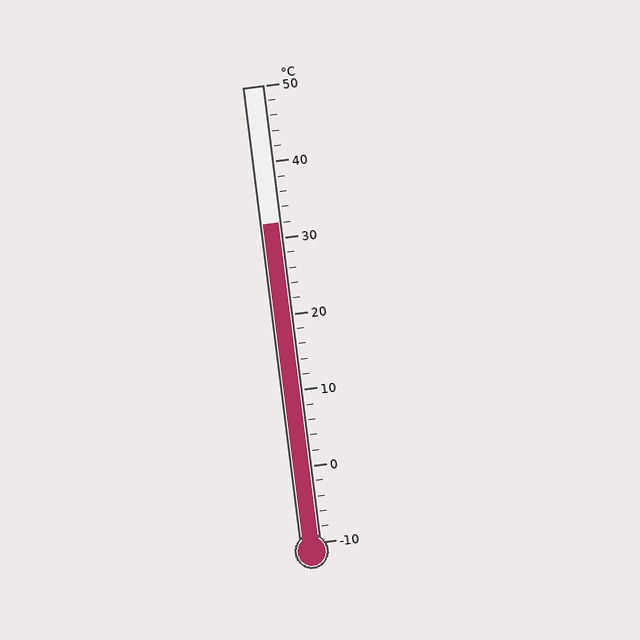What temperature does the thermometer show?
The thermometer shows approximately 32°C.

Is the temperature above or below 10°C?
The temperature is above 10°C.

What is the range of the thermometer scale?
The thermometer scale ranges from -10°C to 50°C.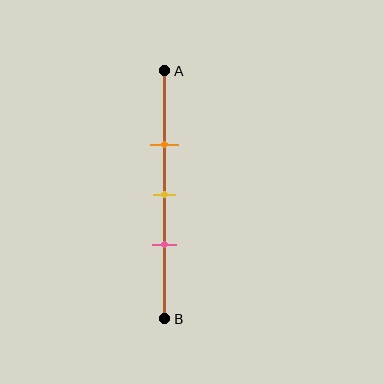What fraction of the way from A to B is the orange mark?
The orange mark is approximately 30% (0.3) of the way from A to B.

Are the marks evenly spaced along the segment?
Yes, the marks are approximately evenly spaced.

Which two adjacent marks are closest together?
The yellow and pink marks are the closest adjacent pair.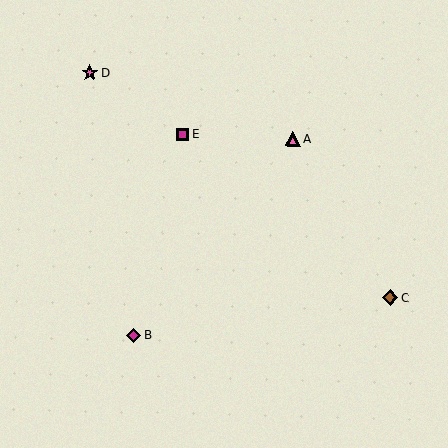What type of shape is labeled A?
Shape A is a pink triangle.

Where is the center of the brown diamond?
The center of the brown diamond is at (390, 298).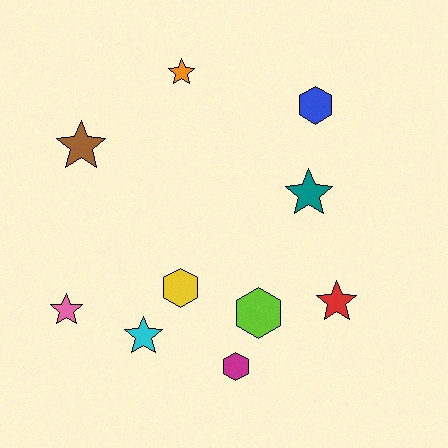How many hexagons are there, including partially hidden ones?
There are 4 hexagons.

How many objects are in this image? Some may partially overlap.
There are 10 objects.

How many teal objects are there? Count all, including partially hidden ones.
There is 1 teal object.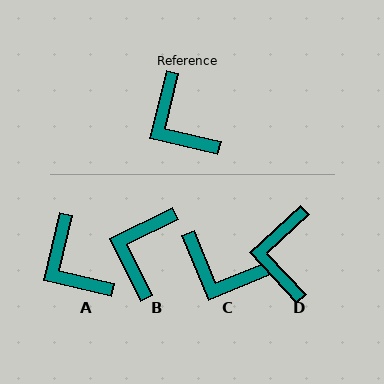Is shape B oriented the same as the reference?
No, it is off by about 50 degrees.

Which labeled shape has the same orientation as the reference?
A.